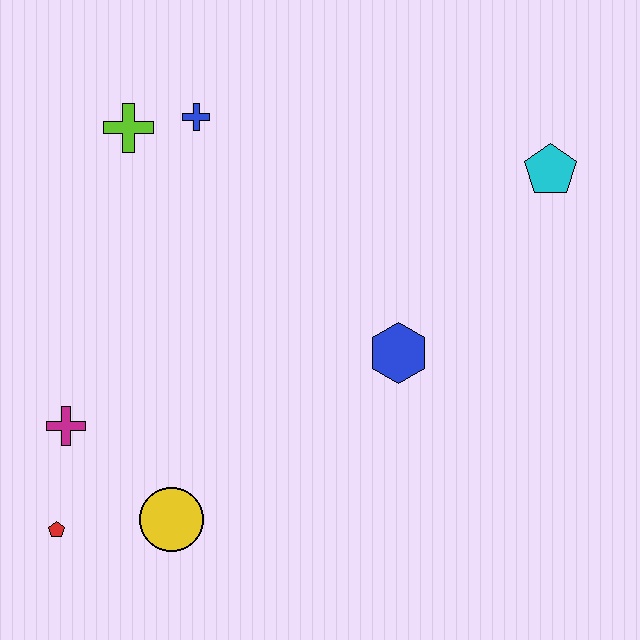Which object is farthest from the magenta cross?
The cyan pentagon is farthest from the magenta cross.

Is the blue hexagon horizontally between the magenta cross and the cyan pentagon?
Yes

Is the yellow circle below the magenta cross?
Yes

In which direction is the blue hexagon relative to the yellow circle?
The blue hexagon is to the right of the yellow circle.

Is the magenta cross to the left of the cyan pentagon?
Yes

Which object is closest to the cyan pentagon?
The blue hexagon is closest to the cyan pentagon.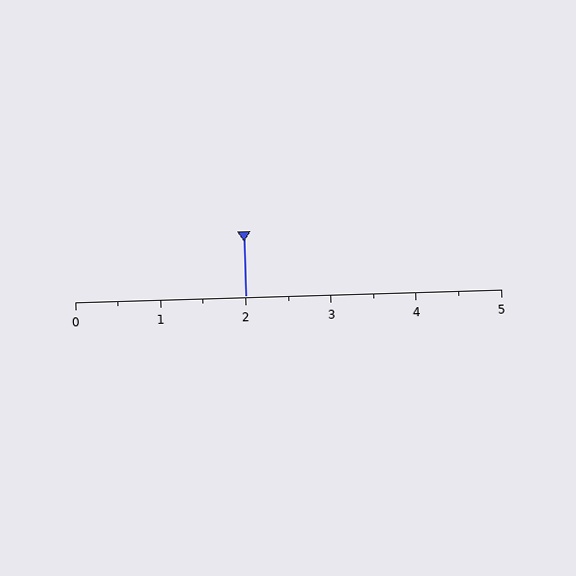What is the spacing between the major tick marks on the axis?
The major ticks are spaced 1 apart.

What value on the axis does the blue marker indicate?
The marker indicates approximately 2.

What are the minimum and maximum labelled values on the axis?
The axis runs from 0 to 5.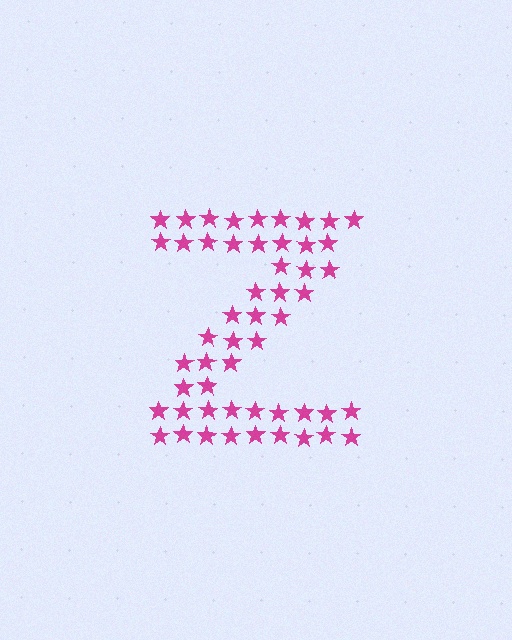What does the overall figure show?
The overall figure shows the letter Z.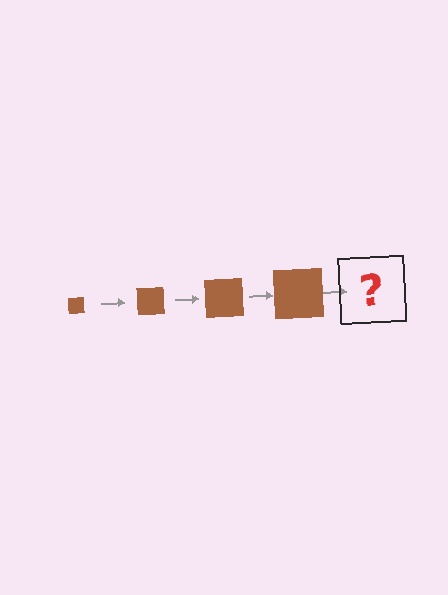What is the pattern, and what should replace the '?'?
The pattern is that the square gets progressively larger each step. The '?' should be a brown square, larger than the previous one.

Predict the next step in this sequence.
The next step is a brown square, larger than the previous one.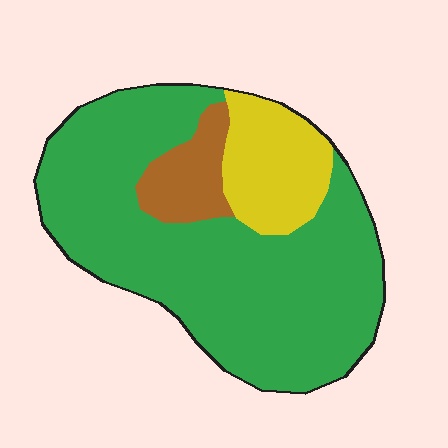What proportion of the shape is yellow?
Yellow covers roughly 15% of the shape.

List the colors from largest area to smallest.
From largest to smallest: green, yellow, brown.